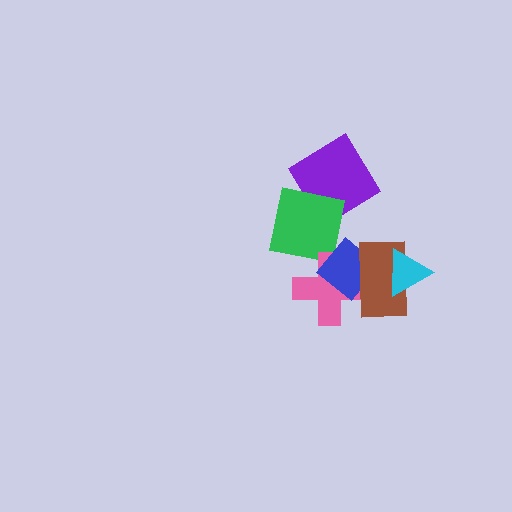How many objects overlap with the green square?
3 objects overlap with the green square.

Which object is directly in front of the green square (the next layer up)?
The pink cross is directly in front of the green square.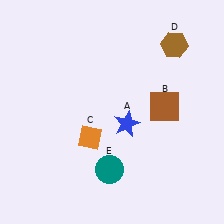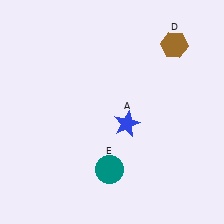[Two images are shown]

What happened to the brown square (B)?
The brown square (B) was removed in Image 2. It was in the top-right area of Image 1.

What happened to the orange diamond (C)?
The orange diamond (C) was removed in Image 2. It was in the bottom-left area of Image 1.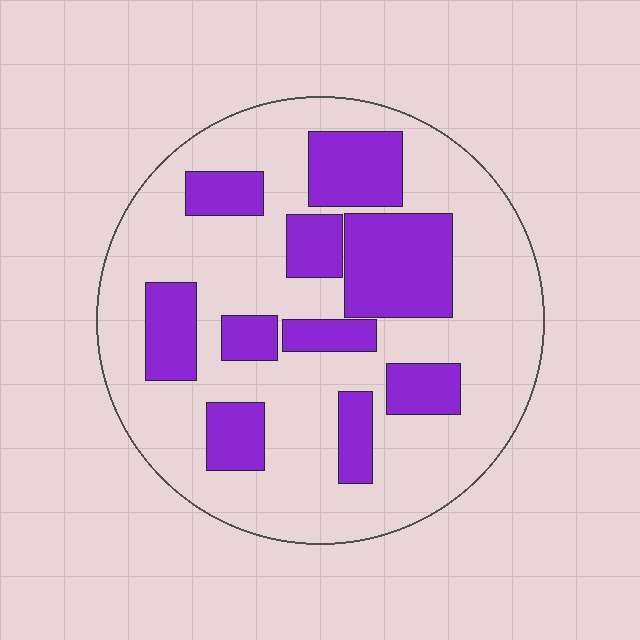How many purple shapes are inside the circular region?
10.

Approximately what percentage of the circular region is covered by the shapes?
Approximately 30%.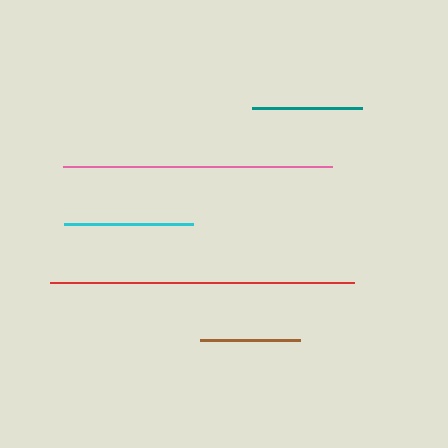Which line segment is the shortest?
The brown line is the shortest at approximately 99 pixels.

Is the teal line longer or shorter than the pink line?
The pink line is longer than the teal line.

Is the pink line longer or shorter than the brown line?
The pink line is longer than the brown line.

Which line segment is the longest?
The red line is the longest at approximately 304 pixels.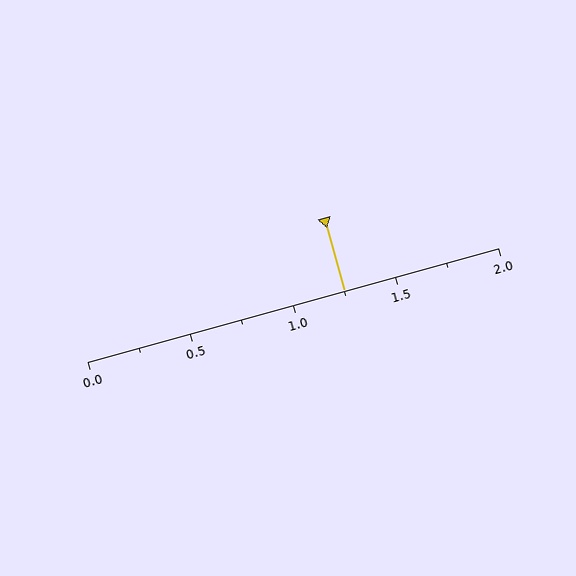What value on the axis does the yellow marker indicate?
The marker indicates approximately 1.25.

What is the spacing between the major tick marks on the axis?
The major ticks are spaced 0.5 apart.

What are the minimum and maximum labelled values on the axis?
The axis runs from 0.0 to 2.0.